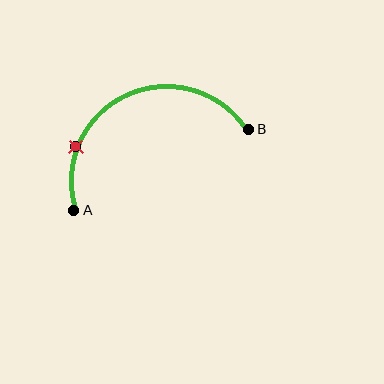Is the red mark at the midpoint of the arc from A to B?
No. The red mark lies on the arc but is closer to endpoint A. The arc midpoint would be at the point on the curve equidistant along the arc from both A and B.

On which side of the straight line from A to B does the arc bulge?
The arc bulges above the straight line connecting A and B.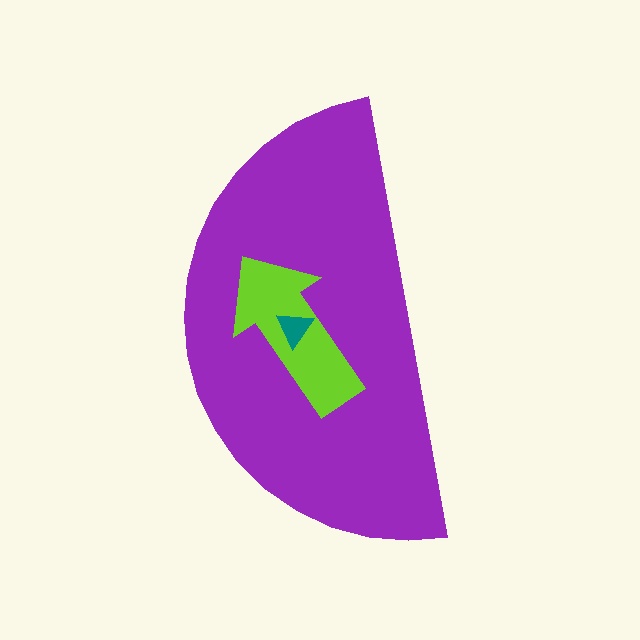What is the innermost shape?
The teal triangle.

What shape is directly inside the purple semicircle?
The lime arrow.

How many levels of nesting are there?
3.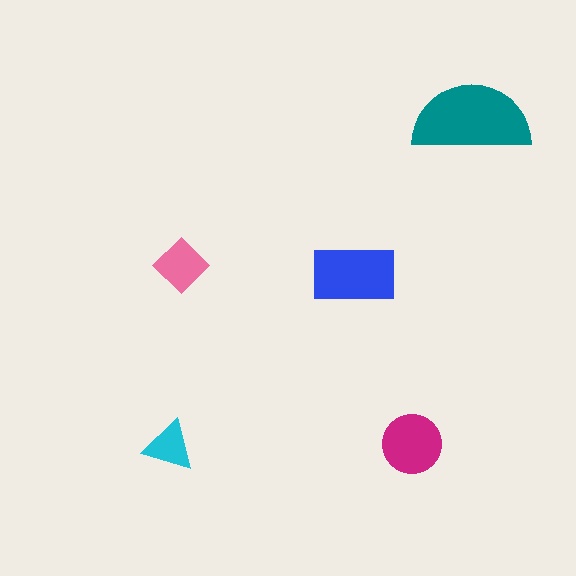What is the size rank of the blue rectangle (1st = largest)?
2nd.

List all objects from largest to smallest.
The teal semicircle, the blue rectangle, the magenta circle, the pink diamond, the cyan triangle.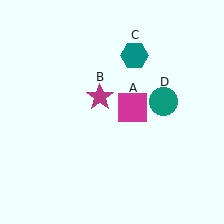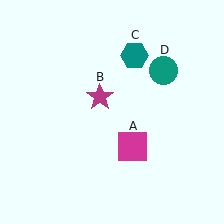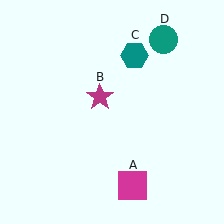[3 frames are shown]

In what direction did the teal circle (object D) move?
The teal circle (object D) moved up.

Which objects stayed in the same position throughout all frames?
Magenta star (object B) and teal hexagon (object C) remained stationary.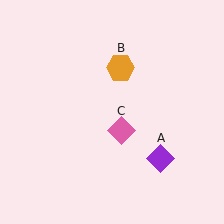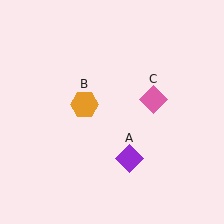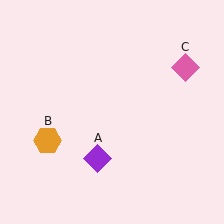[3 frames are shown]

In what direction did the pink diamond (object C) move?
The pink diamond (object C) moved up and to the right.